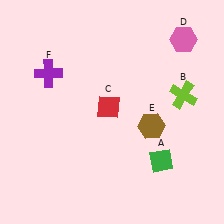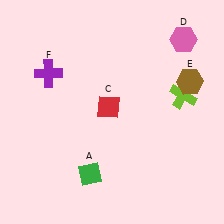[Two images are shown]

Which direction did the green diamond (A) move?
The green diamond (A) moved left.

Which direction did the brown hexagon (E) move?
The brown hexagon (E) moved up.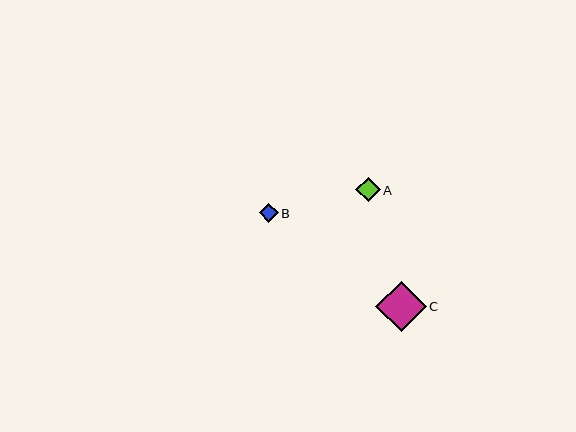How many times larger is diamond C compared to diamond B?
Diamond C is approximately 2.7 times the size of diamond B.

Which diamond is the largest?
Diamond C is the largest with a size of approximately 51 pixels.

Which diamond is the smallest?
Diamond B is the smallest with a size of approximately 19 pixels.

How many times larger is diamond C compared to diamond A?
Diamond C is approximately 2.0 times the size of diamond A.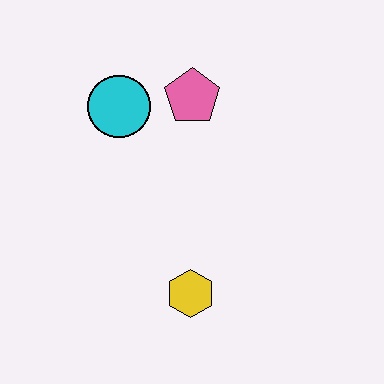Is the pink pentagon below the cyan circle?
No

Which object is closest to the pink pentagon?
The cyan circle is closest to the pink pentagon.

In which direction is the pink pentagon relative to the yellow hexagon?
The pink pentagon is above the yellow hexagon.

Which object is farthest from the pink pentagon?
The yellow hexagon is farthest from the pink pentagon.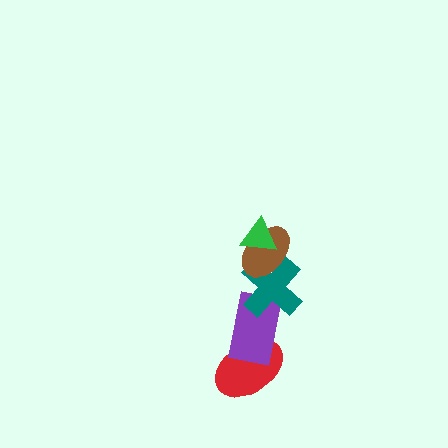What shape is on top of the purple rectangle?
The teal cross is on top of the purple rectangle.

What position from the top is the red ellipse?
The red ellipse is 5th from the top.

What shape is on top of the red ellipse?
The purple rectangle is on top of the red ellipse.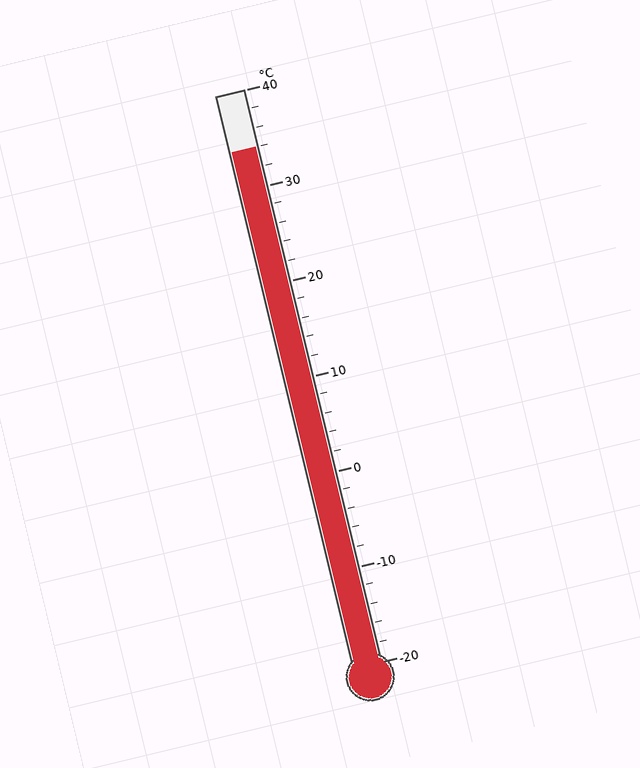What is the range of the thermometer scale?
The thermometer scale ranges from -20°C to 40°C.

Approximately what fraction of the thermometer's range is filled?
The thermometer is filled to approximately 90% of its range.